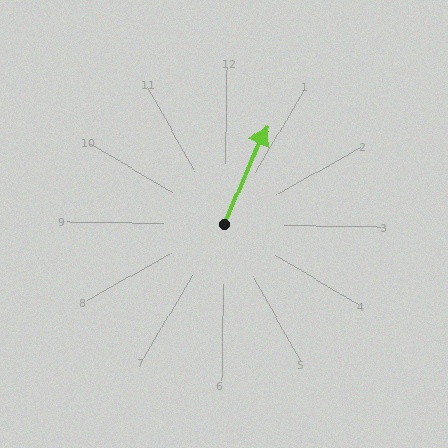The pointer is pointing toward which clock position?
Roughly 1 o'clock.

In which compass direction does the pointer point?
Northeast.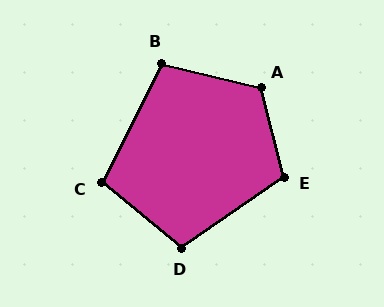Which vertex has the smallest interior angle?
C, at approximately 102 degrees.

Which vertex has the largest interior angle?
A, at approximately 118 degrees.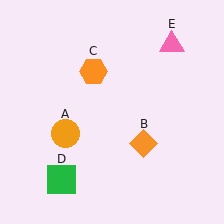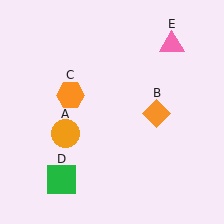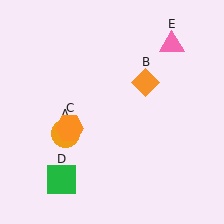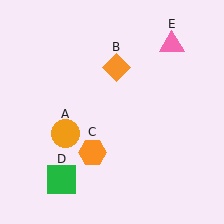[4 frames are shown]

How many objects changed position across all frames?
2 objects changed position: orange diamond (object B), orange hexagon (object C).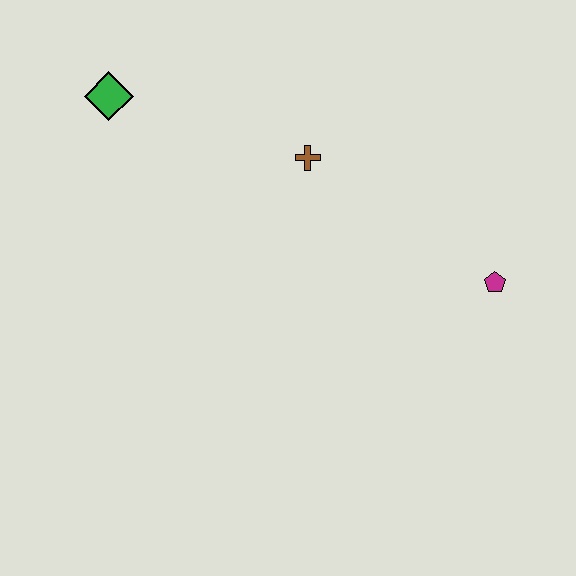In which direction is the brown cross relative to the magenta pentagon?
The brown cross is to the left of the magenta pentagon.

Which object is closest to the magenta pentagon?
The brown cross is closest to the magenta pentagon.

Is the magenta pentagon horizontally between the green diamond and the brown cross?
No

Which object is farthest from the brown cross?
The magenta pentagon is farthest from the brown cross.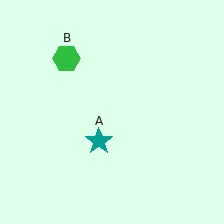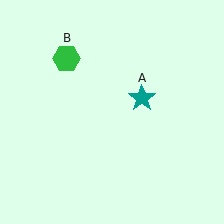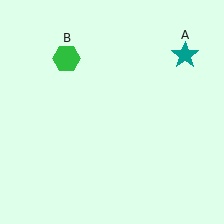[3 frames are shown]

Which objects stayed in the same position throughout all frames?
Green hexagon (object B) remained stationary.